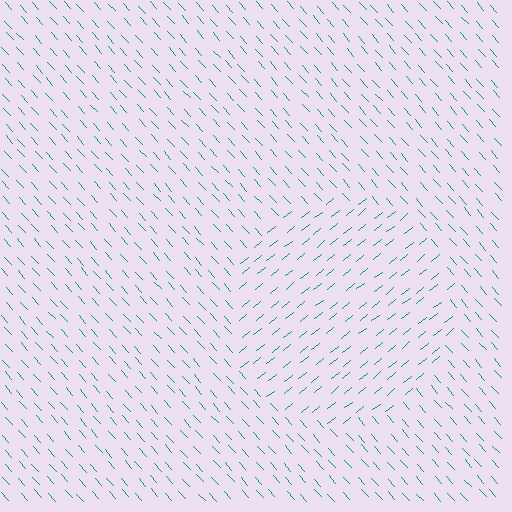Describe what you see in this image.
The image is filled with small teal line segments. A circle region in the image has lines oriented differently from the surrounding lines, creating a visible texture boundary.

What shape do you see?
I see a circle.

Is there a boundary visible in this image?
Yes, there is a texture boundary formed by a change in line orientation.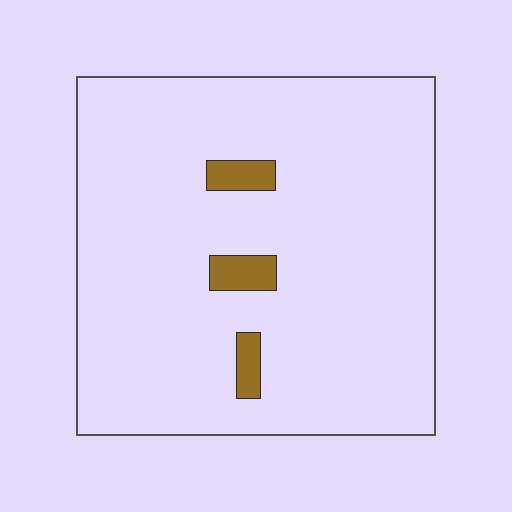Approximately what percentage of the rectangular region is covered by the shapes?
Approximately 5%.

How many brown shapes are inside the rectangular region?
3.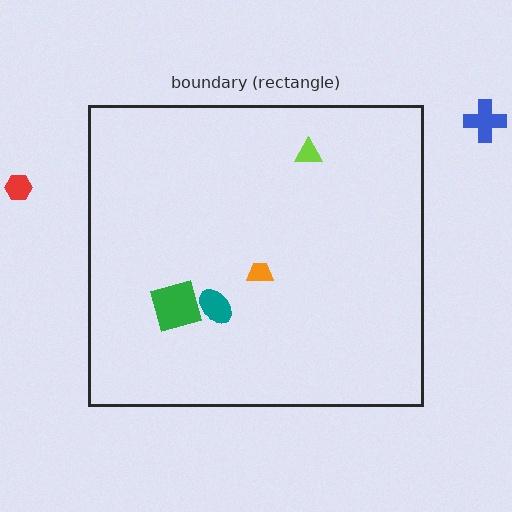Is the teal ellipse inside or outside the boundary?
Inside.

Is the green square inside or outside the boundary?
Inside.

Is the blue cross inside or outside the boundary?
Outside.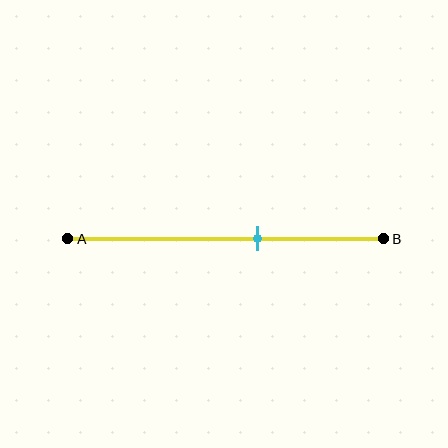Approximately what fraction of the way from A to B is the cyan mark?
The cyan mark is approximately 60% of the way from A to B.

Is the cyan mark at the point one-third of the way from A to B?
No, the mark is at about 60% from A, not at the 33% one-third point.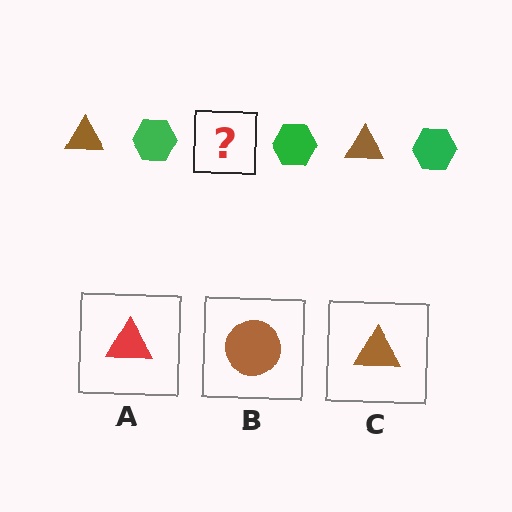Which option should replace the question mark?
Option C.